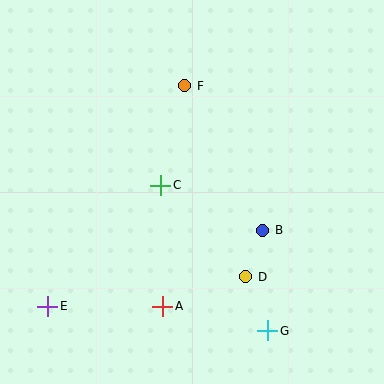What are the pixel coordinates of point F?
Point F is at (185, 86).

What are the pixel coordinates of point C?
Point C is at (161, 185).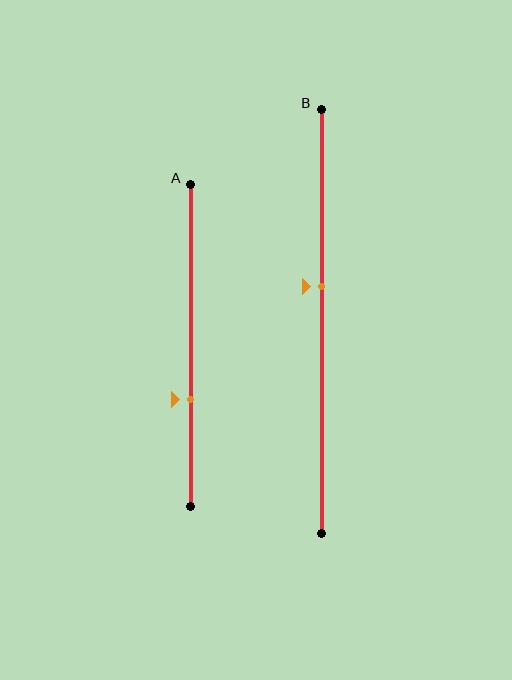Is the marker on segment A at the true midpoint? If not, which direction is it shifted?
No, the marker on segment A is shifted downward by about 17% of the segment length.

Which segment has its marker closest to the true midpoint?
Segment B has its marker closest to the true midpoint.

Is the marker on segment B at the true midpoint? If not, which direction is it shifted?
No, the marker on segment B is shifted upward by about 8% of the segment length.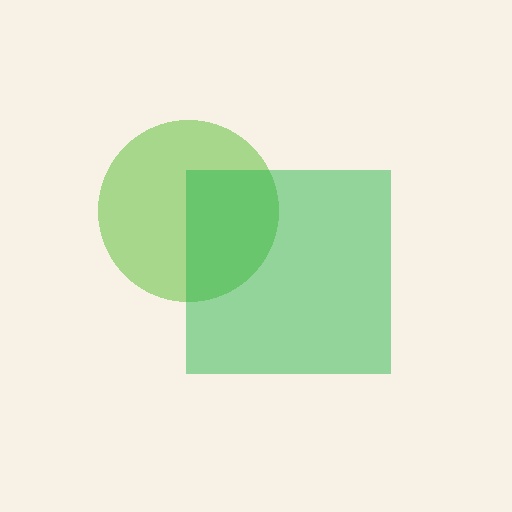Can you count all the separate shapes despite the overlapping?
Yes, there are 2 separate shapes.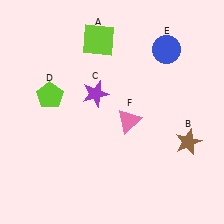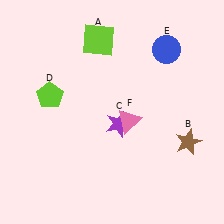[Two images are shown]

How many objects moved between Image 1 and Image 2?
1 object moved between the two images.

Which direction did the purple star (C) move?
The purple star (C) moved down.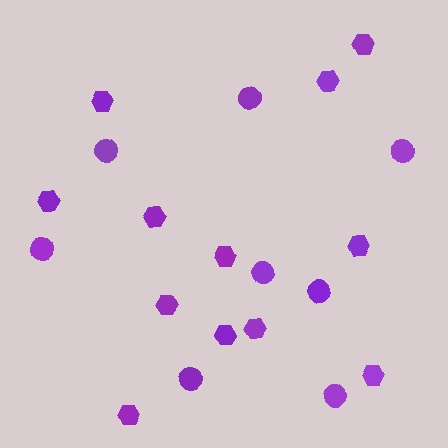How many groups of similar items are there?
There are 2 groups: one group of hexagons (12) and one group of circles (8).